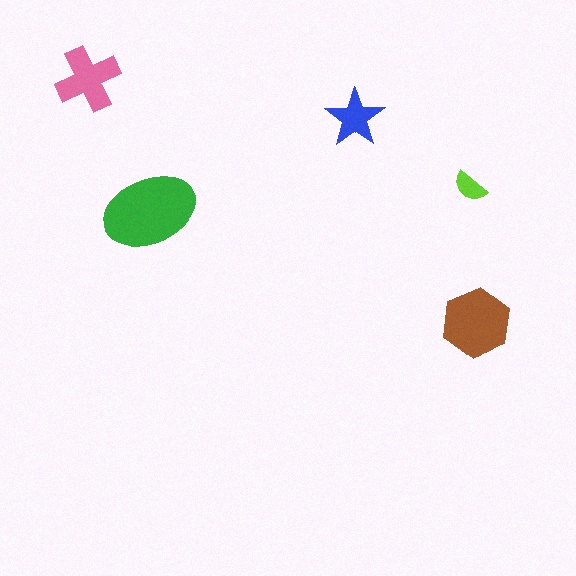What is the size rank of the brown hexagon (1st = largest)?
2nd.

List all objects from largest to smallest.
The green ellipse, the brown hexagon, the pink cross, the blue star, the lime semicircle.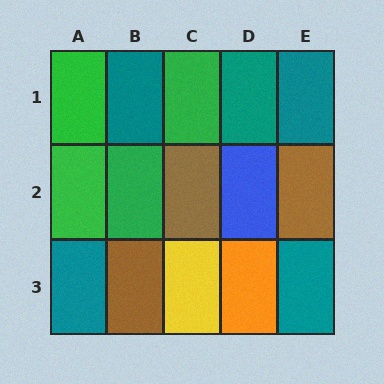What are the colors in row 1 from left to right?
Green, teal, green, teal, teal.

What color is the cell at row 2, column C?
Brown.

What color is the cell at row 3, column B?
Brown.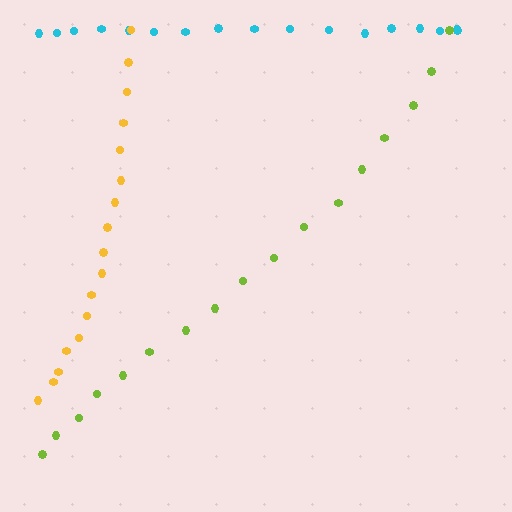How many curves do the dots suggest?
There are 3 distinct paths.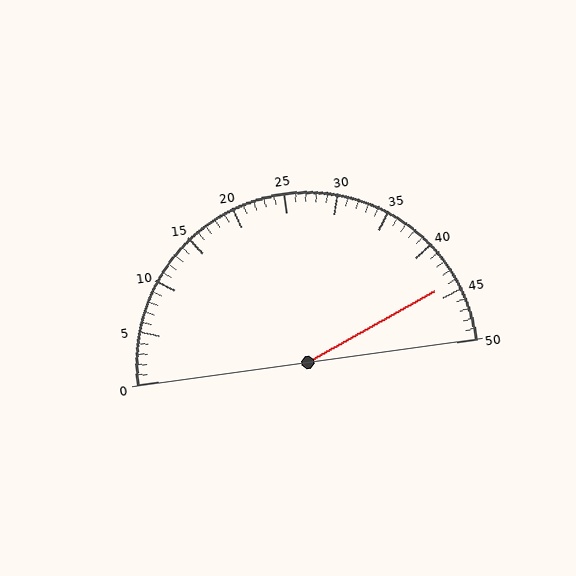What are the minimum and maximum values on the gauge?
The gauge ranges from 0 to 50.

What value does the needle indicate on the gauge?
The needle indicates approximately 44.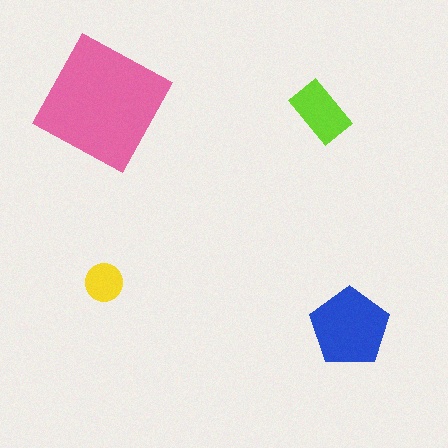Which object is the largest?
The pink square.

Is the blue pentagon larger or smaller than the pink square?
Smaller.